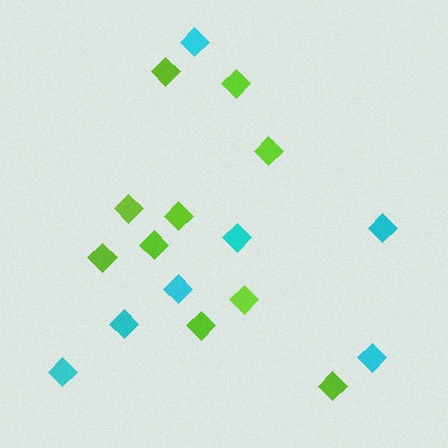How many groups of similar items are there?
There are 2 groups: one group of cyan diamonds (7) and one group of lime diamonds (10).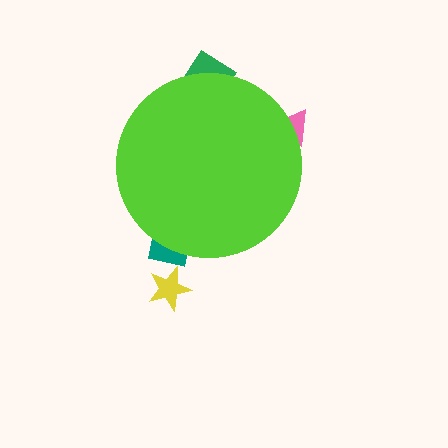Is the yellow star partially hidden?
No, the yellow star is fully visible.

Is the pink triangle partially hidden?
Yes, the pink triangle is partially hidden behind the lime circle.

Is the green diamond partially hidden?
Yes, the green diamond is partially hidden behind the lime circle.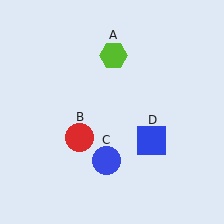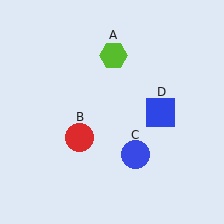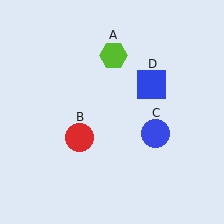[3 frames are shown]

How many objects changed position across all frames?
2 objects changed position: blue circle (object C), blue square (object D).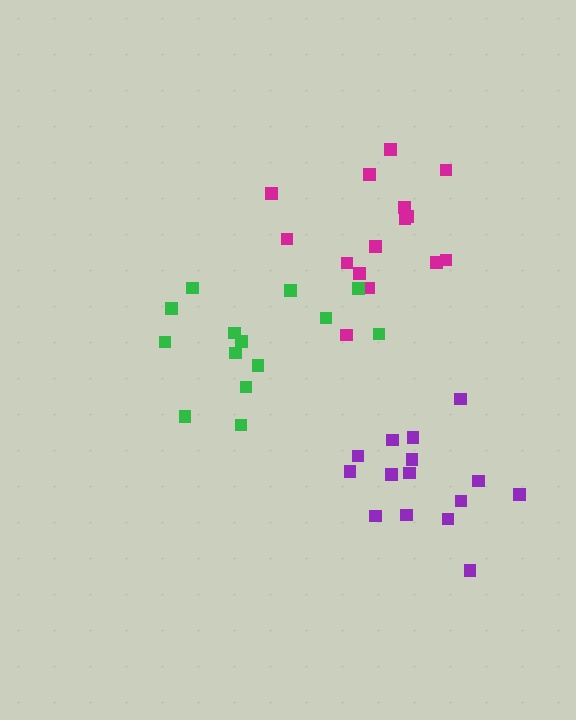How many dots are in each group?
Group 1: 15 dots, Group 2: 14 dots, Group 3: 15 dots (44 total).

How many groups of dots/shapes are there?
There are 3 groups.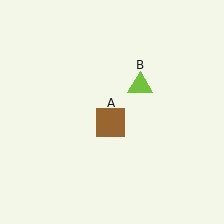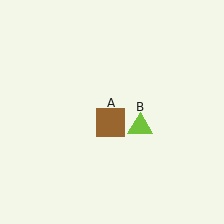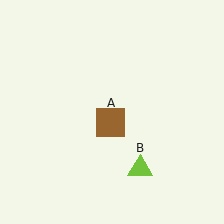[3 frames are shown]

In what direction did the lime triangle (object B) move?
The lime triangle (object B) moved down.